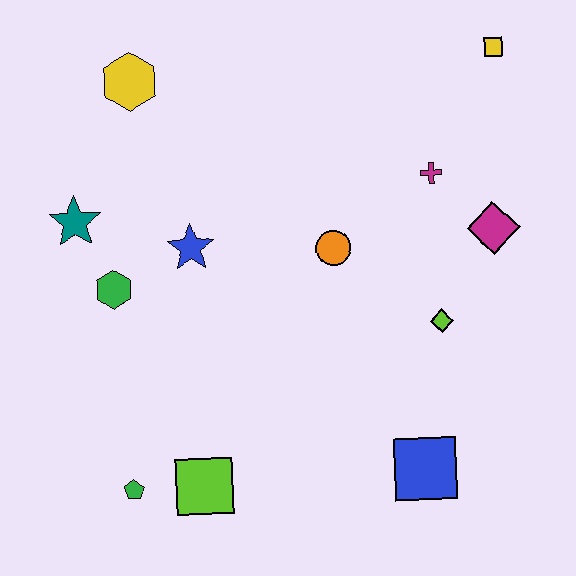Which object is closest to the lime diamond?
The magenta diamond is closest to the lime diamond.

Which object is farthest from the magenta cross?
The green pentagon is farthest from the magenta cross.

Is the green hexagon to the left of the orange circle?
Yes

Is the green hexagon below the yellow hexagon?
Yes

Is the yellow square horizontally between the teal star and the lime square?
No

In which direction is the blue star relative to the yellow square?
The blue star is to the left of the yellow square.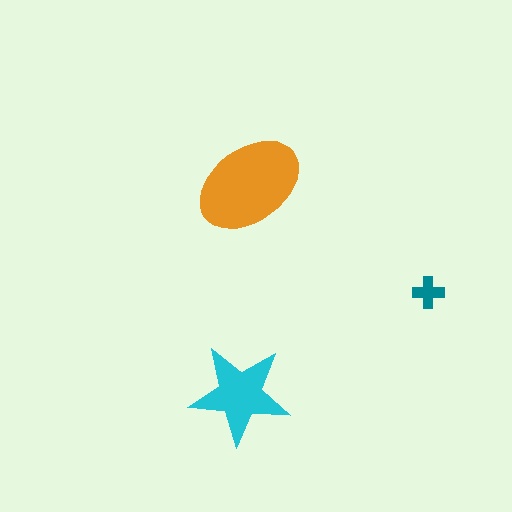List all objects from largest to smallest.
The orange ellipse, the cyan star, the teal cross.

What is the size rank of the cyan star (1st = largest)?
2nd.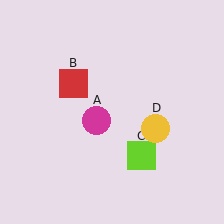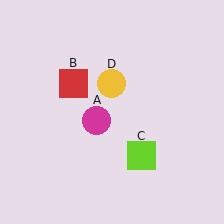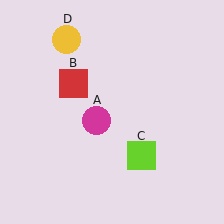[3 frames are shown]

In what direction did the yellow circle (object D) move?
The yellow circle (object D) moved up and to the left.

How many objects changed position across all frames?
1 object changed position: yellow circle (object D).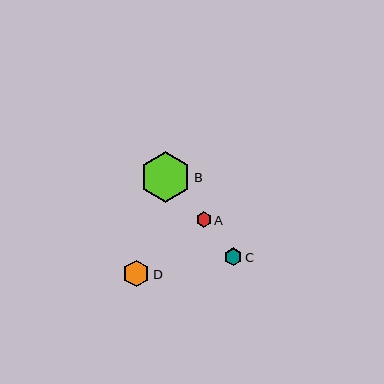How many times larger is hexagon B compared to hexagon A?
Hexagon B is approximately 3.3 times the size of hexagon A.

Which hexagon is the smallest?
Hexagon A is the smallest with a size of approximately 15 pixels.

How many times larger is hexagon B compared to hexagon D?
Hexagon B is approximately 1.9 times the size of hexagon D.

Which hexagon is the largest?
Hexagon B is the largest with a size of approximately 51 pixels.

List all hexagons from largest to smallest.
From largest to smallest: B, D, C, A.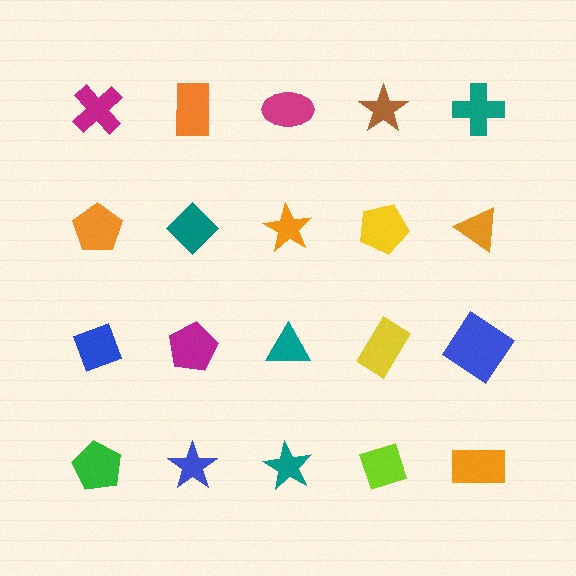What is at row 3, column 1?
A blue diamond.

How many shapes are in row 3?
5 shapes.